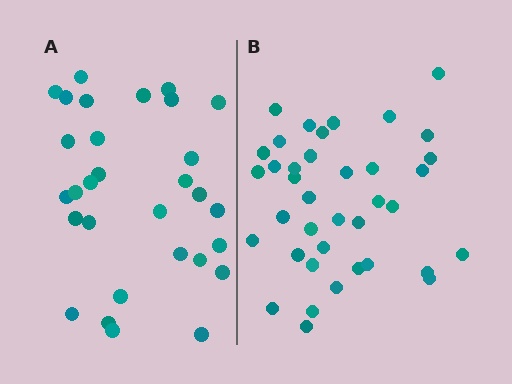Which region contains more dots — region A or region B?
Region B (the right region) has more dots.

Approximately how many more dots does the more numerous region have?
Region B has roughly 8 or so more dots than region A.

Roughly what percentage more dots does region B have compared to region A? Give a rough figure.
About 25% more.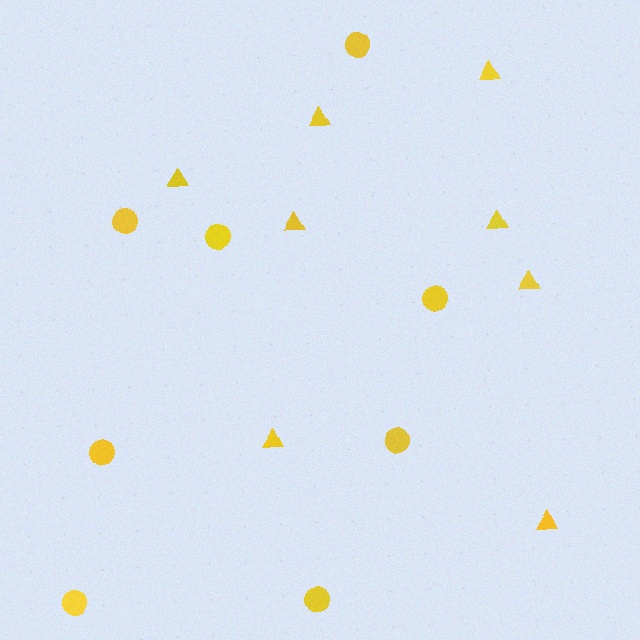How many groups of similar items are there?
There are 2 groups: one group of circles (8) and one group of triangles (8).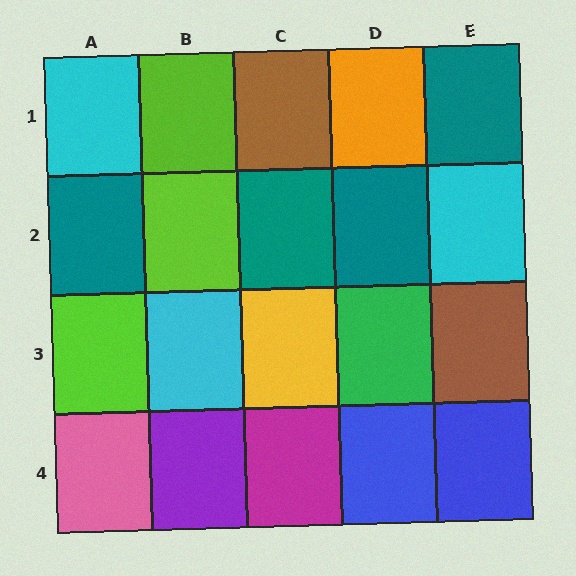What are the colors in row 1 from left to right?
Cyan, lime, brown, orange, teal.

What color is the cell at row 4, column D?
Blue.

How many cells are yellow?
1 cell is yellow.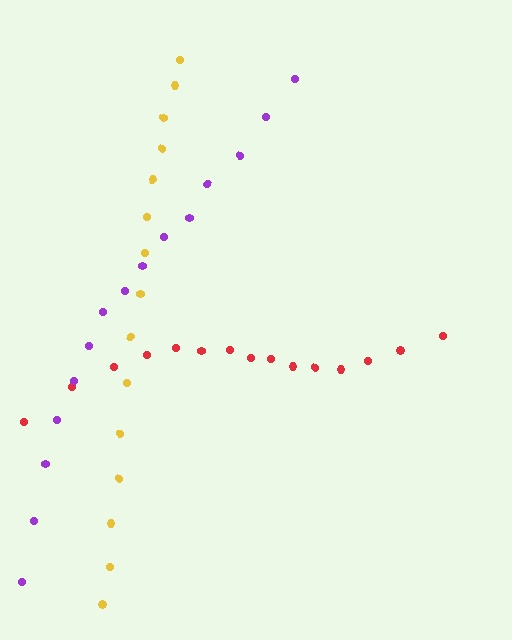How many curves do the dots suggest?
There are 3 distinct paths.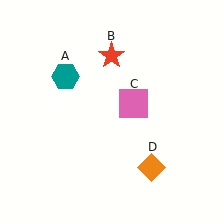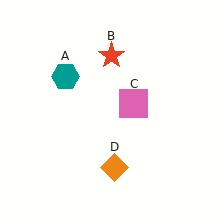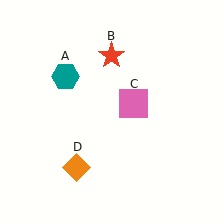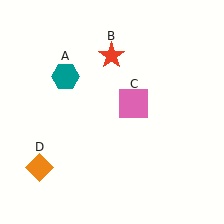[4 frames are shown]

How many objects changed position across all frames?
1 object changed position: orange diamond (object D).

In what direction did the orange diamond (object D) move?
The orange diamond (object D) moved left.